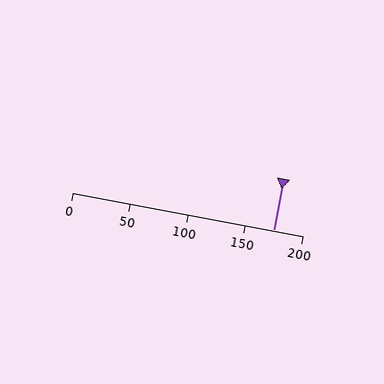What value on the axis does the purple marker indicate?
The marker indicates approximately 175.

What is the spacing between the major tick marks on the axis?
The major ticks are spaced 50 apart.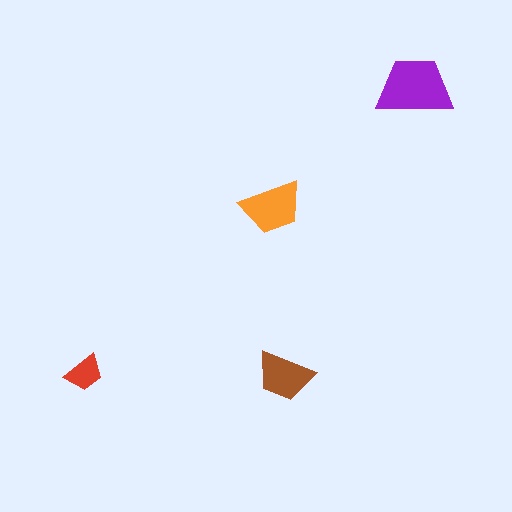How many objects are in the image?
There are 4 objects in the image.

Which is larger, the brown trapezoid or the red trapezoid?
The brown one.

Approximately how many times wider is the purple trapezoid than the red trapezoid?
About 2 times wider.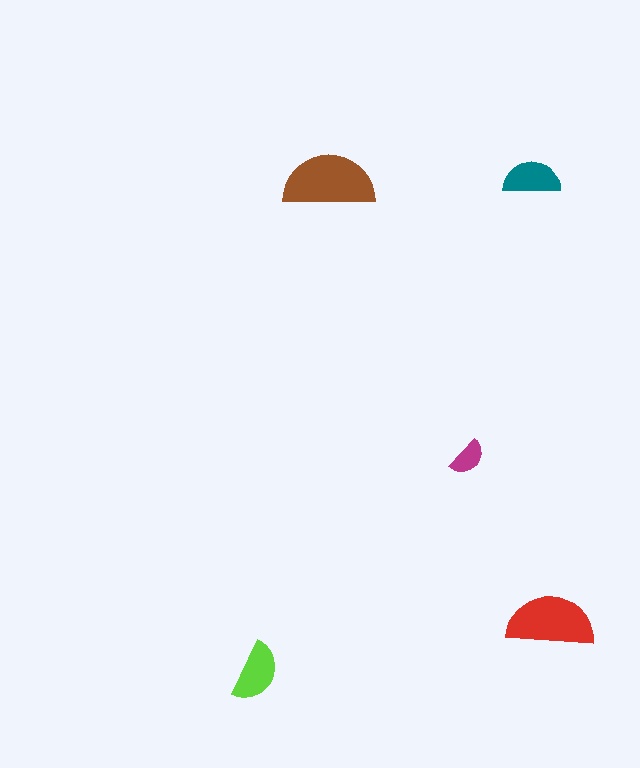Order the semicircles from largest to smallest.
the brown one, the red one, the lime one, the teal one, the magenta one.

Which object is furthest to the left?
The lime semicircle is leftmost.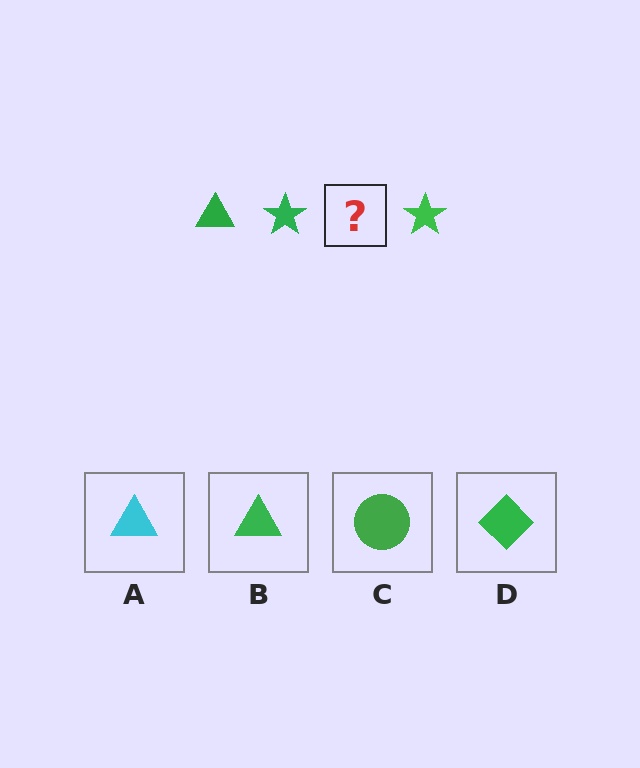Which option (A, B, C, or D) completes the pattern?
B.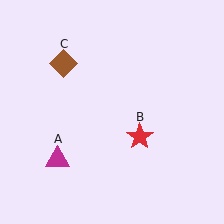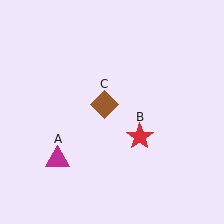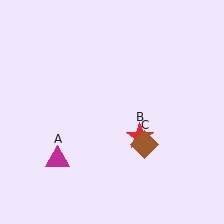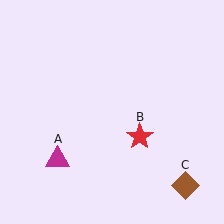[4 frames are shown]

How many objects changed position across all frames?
1 object changed position: brown diamond (object C).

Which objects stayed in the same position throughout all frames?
Magenta triangle (object A) and red star (object B) remained stationary.